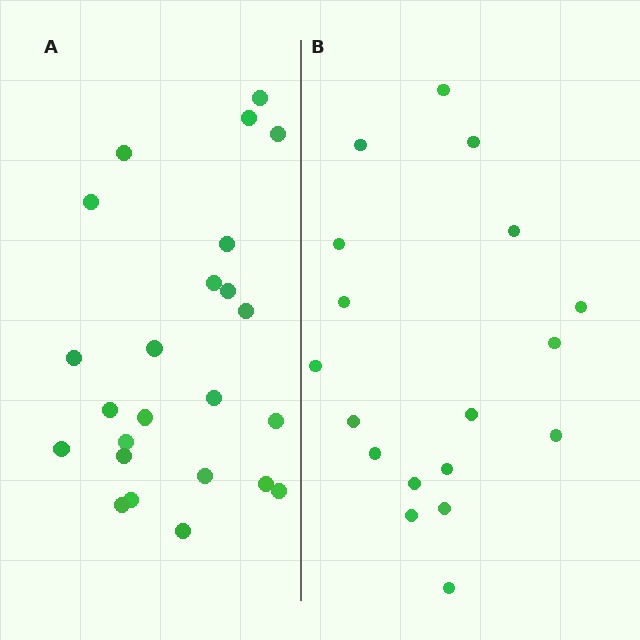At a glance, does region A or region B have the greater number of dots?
Region A (the left region) has more dots.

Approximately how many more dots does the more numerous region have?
Region A has about 6 more dots than region B.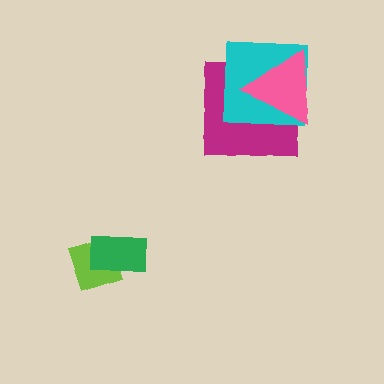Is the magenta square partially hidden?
Yes, it is partially covered by another shape.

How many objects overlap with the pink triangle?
2 objects overlap with the pink triangle.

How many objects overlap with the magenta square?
2 objects overlap with the magenta square.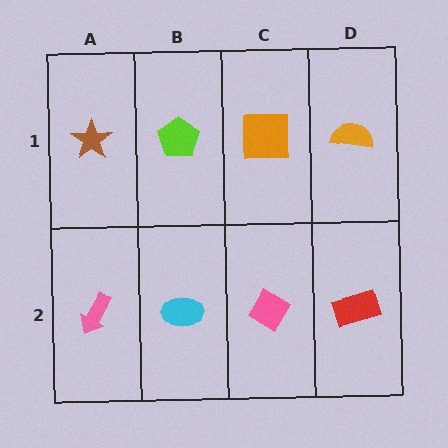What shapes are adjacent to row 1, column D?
A red rectangle (row 2, column D), an orange square (row 1, column C).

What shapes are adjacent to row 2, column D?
An orange semicircle (row 1, column D), a pink diamond (row 2, column C).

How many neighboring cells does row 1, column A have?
2.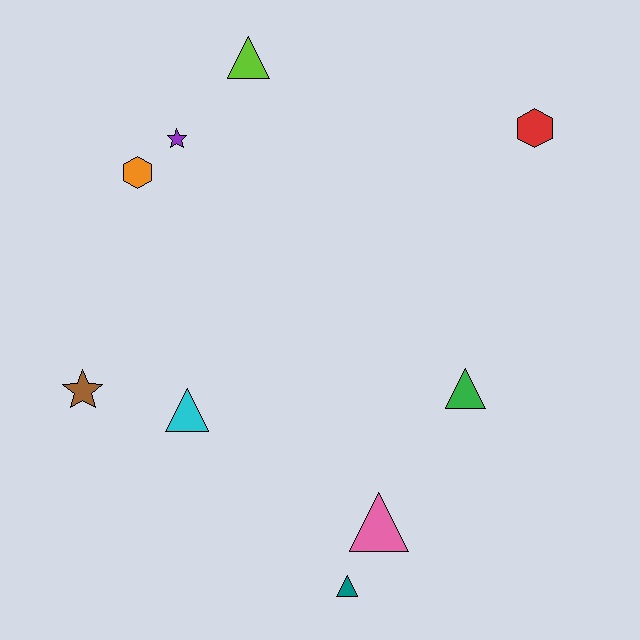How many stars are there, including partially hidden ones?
There are 2 stars.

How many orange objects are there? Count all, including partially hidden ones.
There is 1 orange object.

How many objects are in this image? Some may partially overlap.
There are 9 objects.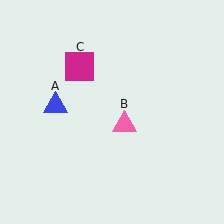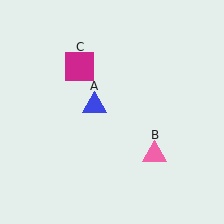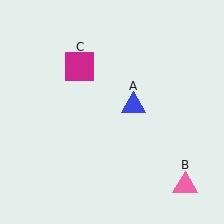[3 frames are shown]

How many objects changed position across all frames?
2 objects changed position: blue triangle (object A), pink triangle (object B).